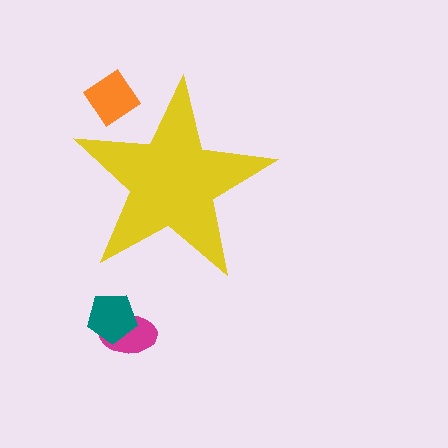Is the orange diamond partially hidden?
Yes, the orange diamond is partially hidden behind the yellow star.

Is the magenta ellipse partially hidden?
No, the magenta ellipse is fully visible.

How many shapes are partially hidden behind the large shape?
1 shape is partially hidden.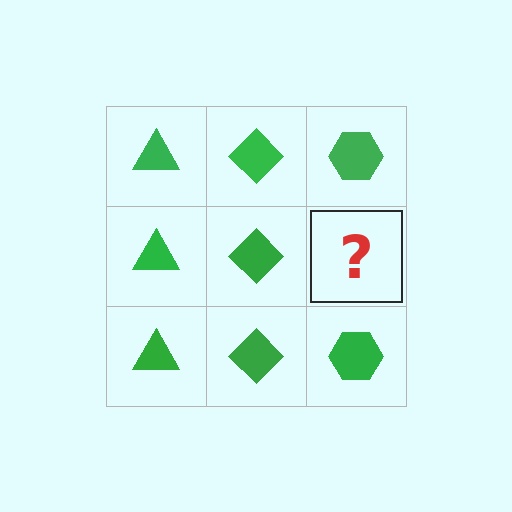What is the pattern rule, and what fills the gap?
The rule is that each column has a consistent shape. The gap should be filled with a green hexagon.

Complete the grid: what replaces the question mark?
The question mark should be replaced with a green hexagon.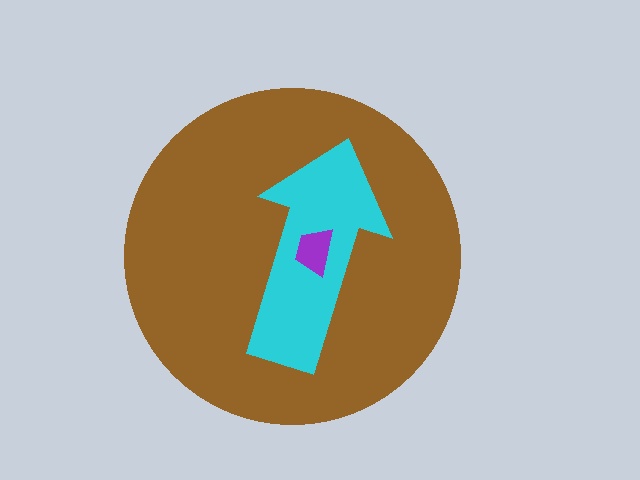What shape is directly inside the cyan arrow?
The purple trapezoid.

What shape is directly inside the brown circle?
The cyan arrow.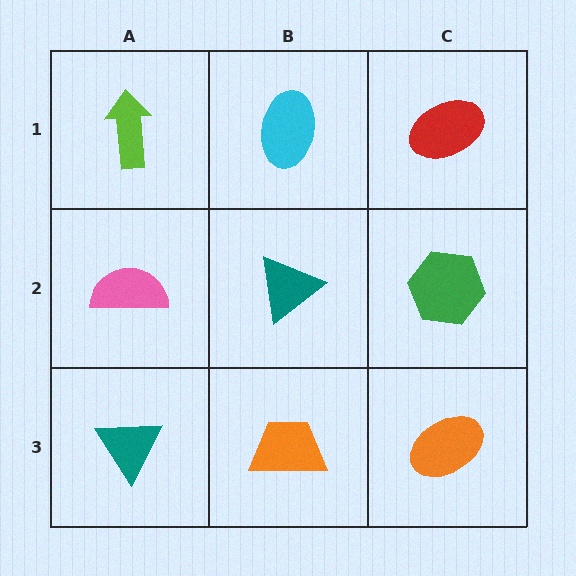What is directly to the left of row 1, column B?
A lime arrow.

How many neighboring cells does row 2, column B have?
4.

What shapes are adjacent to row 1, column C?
A green hexagon (row 2, column C), a cyan ellipse (row 1, column B).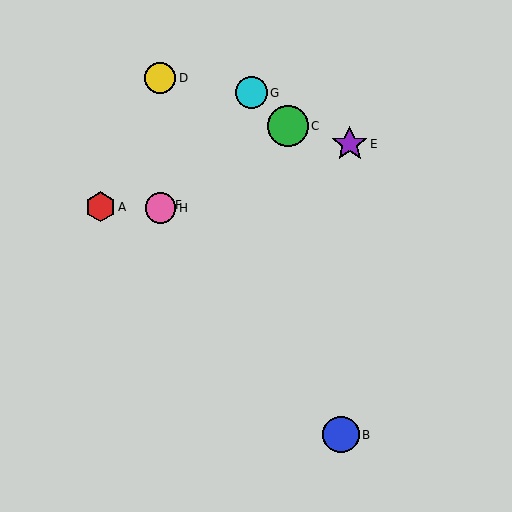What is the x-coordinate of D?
Object D is at x≈160.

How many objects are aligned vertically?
3 objects (D, F, H) are aligned vertically.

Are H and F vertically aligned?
Yes, both are at x≈160.